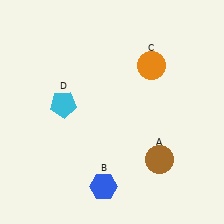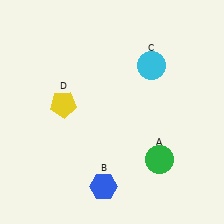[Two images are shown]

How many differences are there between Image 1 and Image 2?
There are 3 differences between the two images.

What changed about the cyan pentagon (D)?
In Image 1, D is cyan. In Image 2, it changed to yellow.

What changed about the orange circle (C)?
In Image 1, C is orange. In Image 2, it changed to cyan.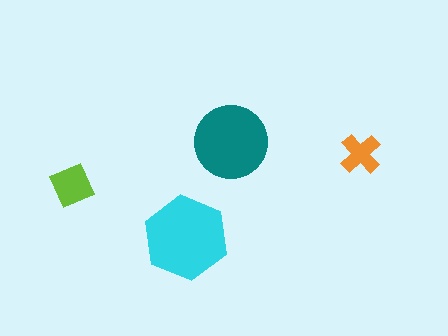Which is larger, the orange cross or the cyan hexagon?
The cyan hexagon.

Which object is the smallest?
The orange cross.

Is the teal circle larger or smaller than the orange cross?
Larger.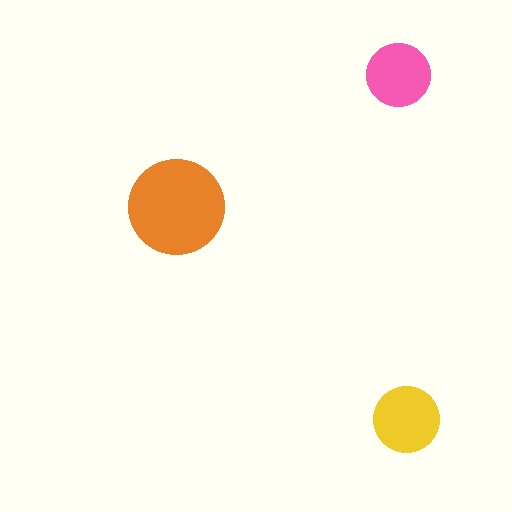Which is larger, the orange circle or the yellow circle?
The orange one.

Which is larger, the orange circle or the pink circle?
The orange one.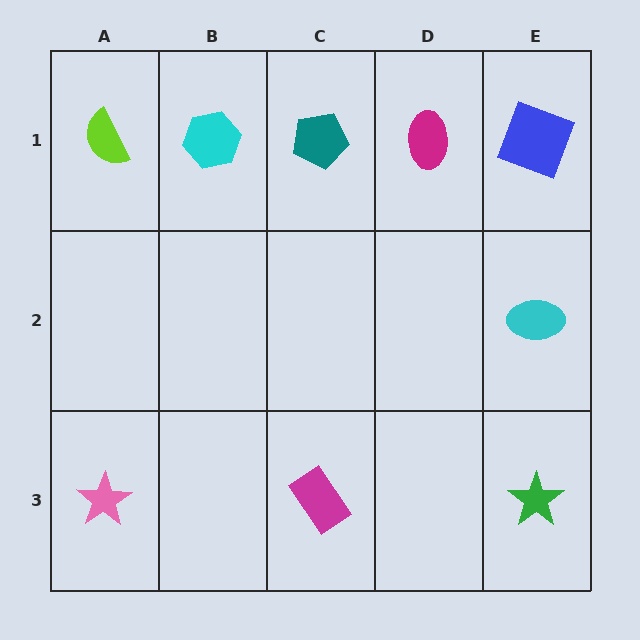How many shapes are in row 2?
1 shape.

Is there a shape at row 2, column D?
No, that cell is empty.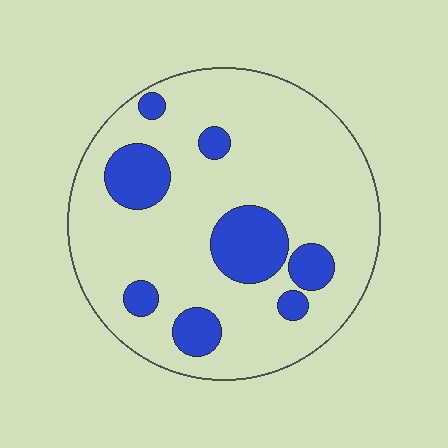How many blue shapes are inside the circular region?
8.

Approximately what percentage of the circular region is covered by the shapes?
Approximately 20%.